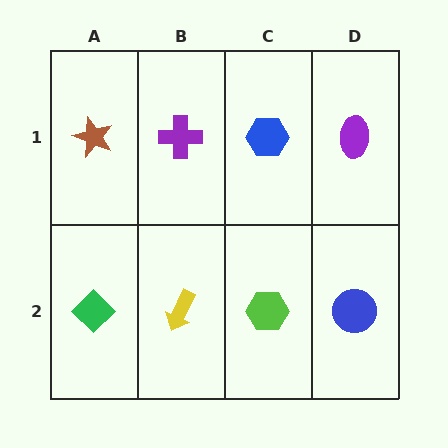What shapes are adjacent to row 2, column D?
A purple ellipse (row 1, column D), a lime hexagon (row 2, column C).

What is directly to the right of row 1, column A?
A purple cross.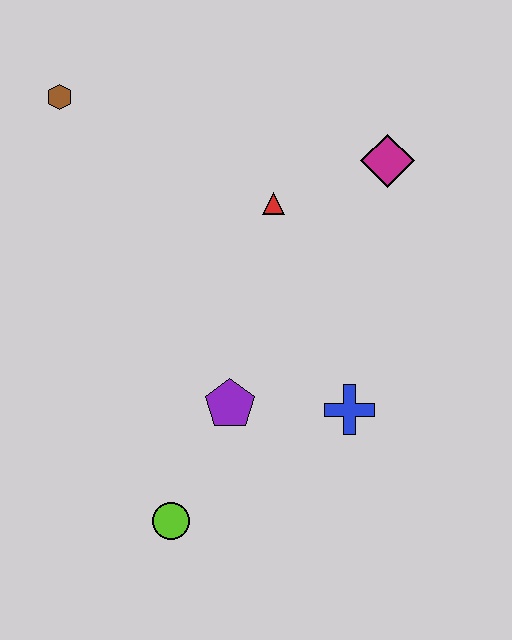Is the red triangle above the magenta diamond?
No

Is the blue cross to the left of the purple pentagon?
No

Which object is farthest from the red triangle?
The lime circle is farthest from the red triangle.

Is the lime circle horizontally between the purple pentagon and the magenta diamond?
No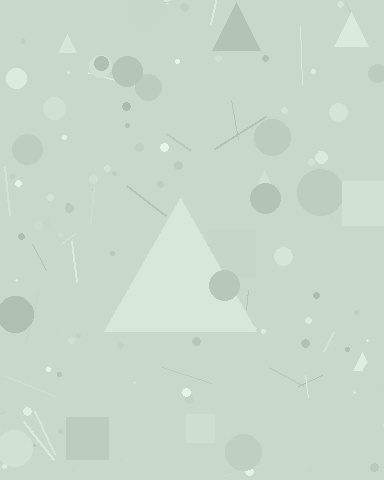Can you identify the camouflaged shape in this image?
The camouflaged shape is a triangle.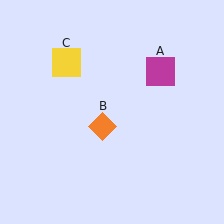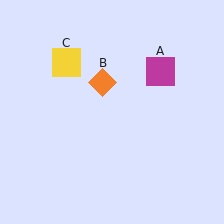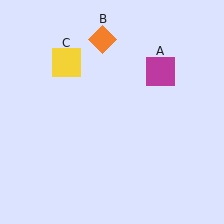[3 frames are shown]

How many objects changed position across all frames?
1 object changed position: orange diamond (object B).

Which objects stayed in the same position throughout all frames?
Magenta square (object A) and yellow square (object C) remained stationary.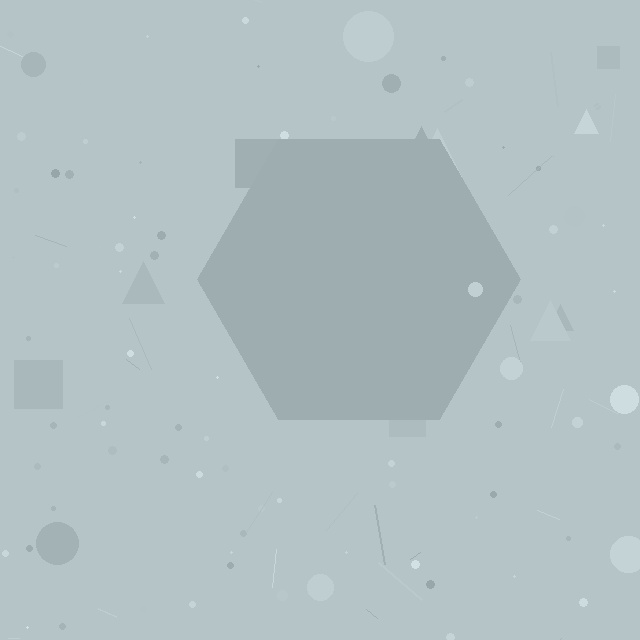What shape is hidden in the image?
A hexagon is hidden in the image.